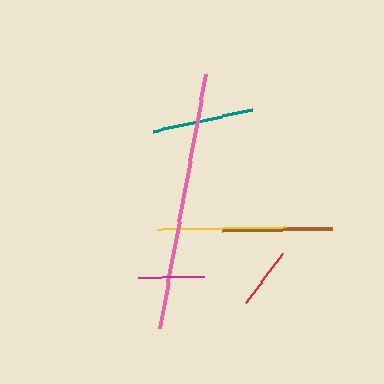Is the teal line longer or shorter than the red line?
The teal line is longer than the red line.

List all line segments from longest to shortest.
From longest to shortest: pink, yellow, brown, teal, magenta, red.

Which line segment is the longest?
The pink line is the longest at approximately 258 pixels.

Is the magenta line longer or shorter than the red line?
The magenta line is longer than the red line.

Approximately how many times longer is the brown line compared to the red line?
The brown line is approximately 1.8 times the length of the red line.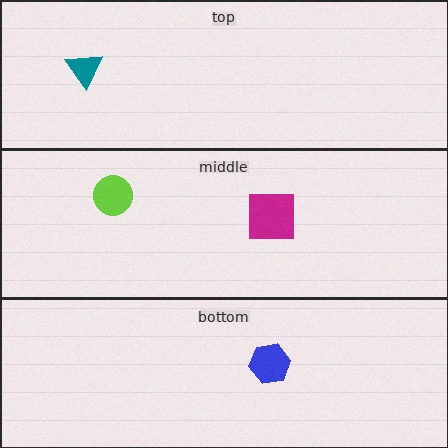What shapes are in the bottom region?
The blue hexagon.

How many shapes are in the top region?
1.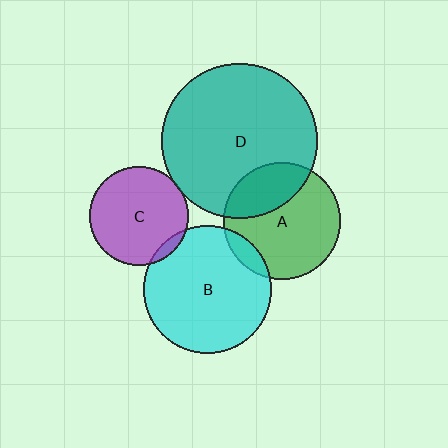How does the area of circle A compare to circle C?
Approximately 1.4 times.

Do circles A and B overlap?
Yes.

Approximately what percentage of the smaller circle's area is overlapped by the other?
Approximately 10%.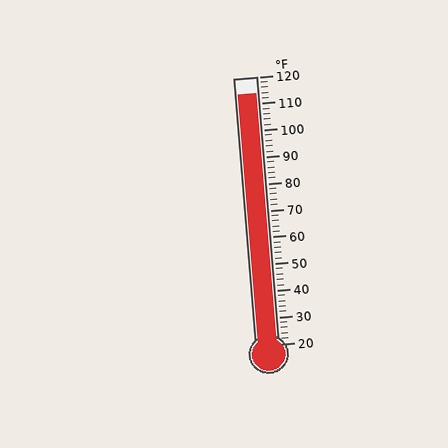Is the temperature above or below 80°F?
The temperature is above 80°F.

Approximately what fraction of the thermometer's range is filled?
The thermometer is filled to approximately 95% of its range.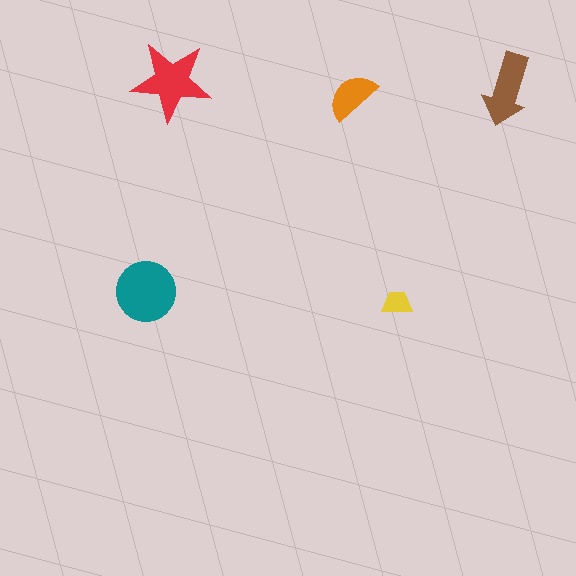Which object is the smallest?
The yellow trapezoid.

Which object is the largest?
The teal circle.